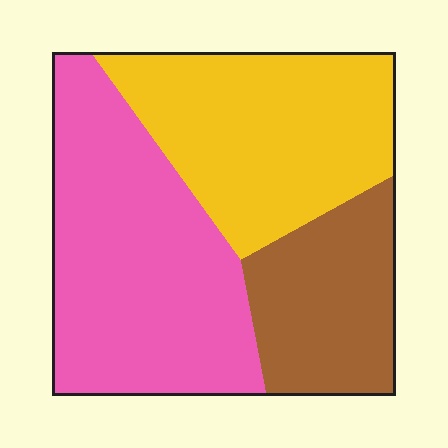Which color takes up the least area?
Brown, at roughly 20%.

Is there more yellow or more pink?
Pink.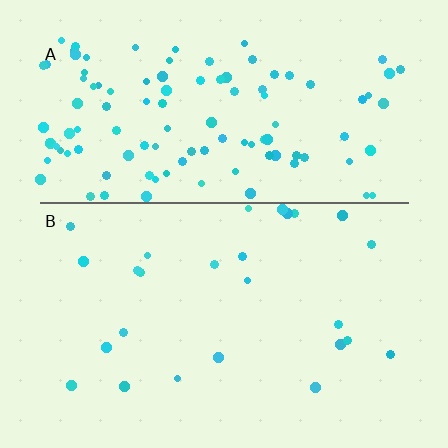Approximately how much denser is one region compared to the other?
Approximately 4.4× — region A over region B.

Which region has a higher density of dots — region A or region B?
A (the top).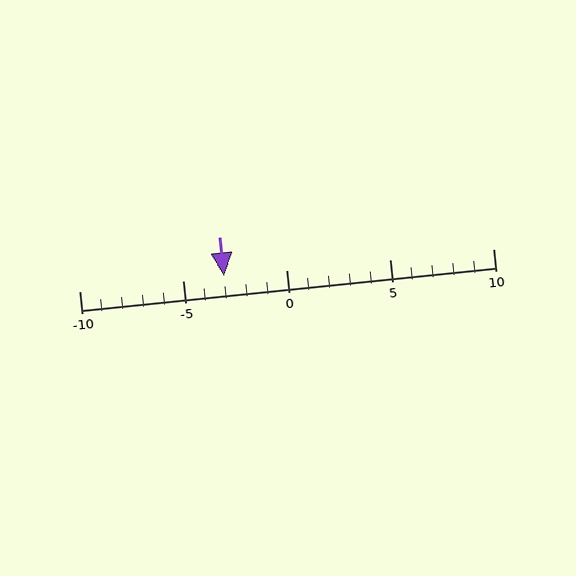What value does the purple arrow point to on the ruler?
The purple arrow points to approximately -3.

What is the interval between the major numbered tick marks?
The major tick marks are spaced 5 units apart.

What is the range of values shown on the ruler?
The ruler shows values from -10 to 10.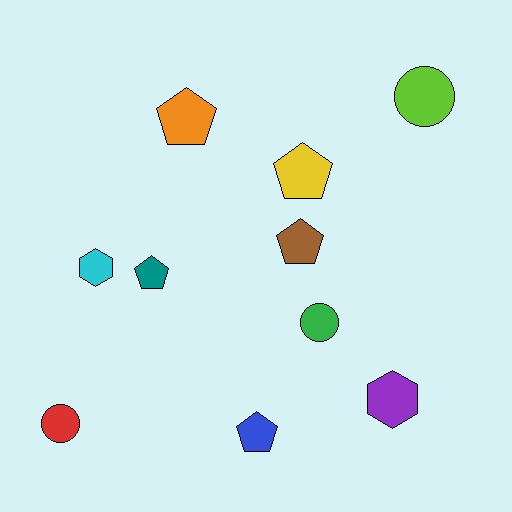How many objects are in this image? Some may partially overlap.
There are 10 objects.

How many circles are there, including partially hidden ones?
There are 3 circles.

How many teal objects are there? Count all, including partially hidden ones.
There is 1 teal object.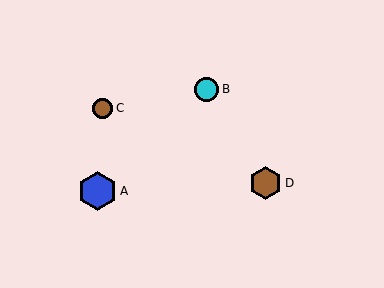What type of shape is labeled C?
Shape C is a brown circle.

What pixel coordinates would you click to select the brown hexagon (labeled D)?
Click at (266, 183) to select the brown hexagon D.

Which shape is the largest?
The blue hexagon (labeled A) is the largest.